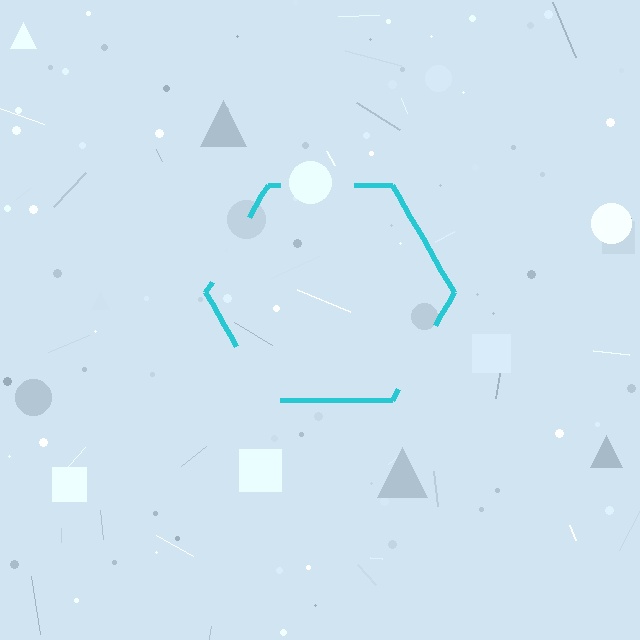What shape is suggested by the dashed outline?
The dashed outline suggests a hexagon.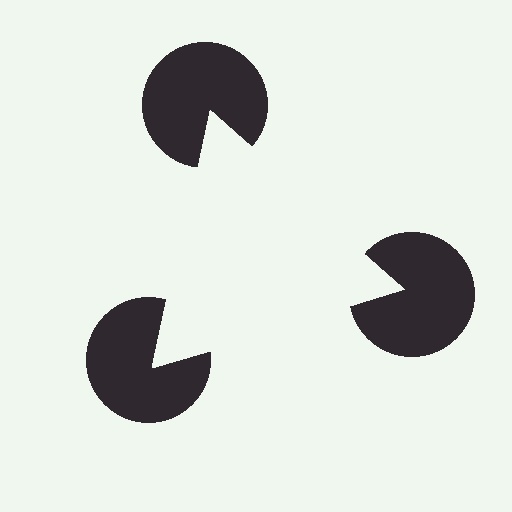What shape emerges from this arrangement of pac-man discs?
An illusory triangle — its edges are inferred from the aligned wedge cuts in the pac-man discs, not physically drawn.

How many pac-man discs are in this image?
There are 3 — one at each vertex of the illusory triangle.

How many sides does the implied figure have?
3 sides.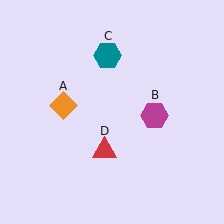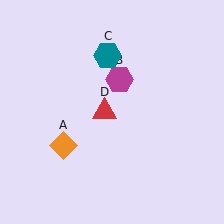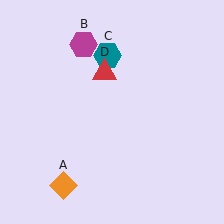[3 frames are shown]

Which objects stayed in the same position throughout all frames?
Teal hexagon (object C) remained stationary.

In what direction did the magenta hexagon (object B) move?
The magenta hexagon (object B) moved up and to the left.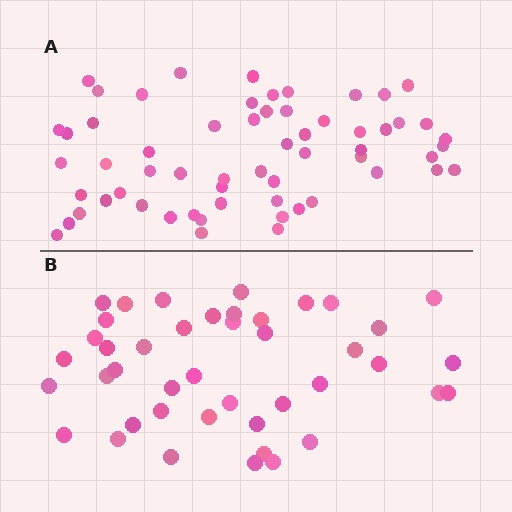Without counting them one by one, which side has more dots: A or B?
Region A (the top region) has more dots.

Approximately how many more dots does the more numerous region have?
Region A has approximately 15 more dots than region B.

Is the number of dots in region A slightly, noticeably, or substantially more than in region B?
Region A has noticeably more, but not dramatically so. The ratio is roughly 1.4 to 1.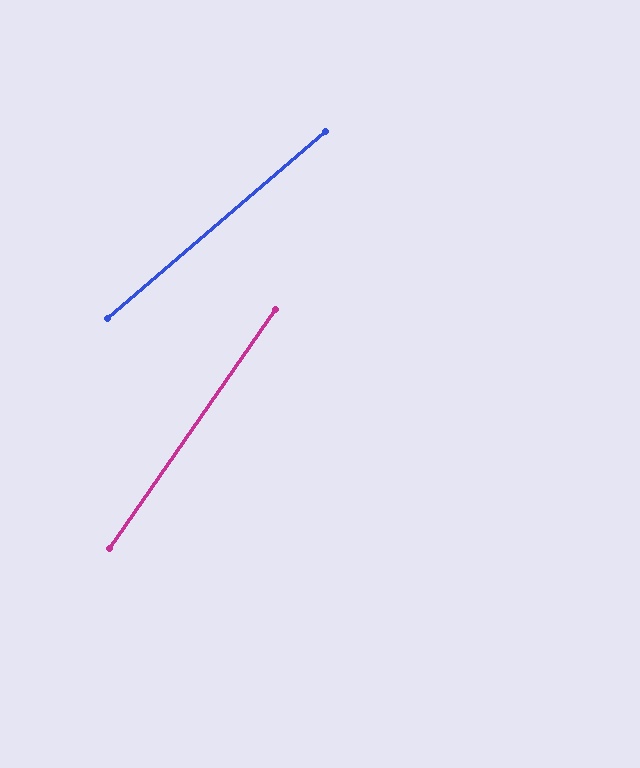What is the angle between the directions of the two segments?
Approximately 15 degrees.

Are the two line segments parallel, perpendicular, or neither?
Neither parallel nor perpendicular — they differ by about 15°.